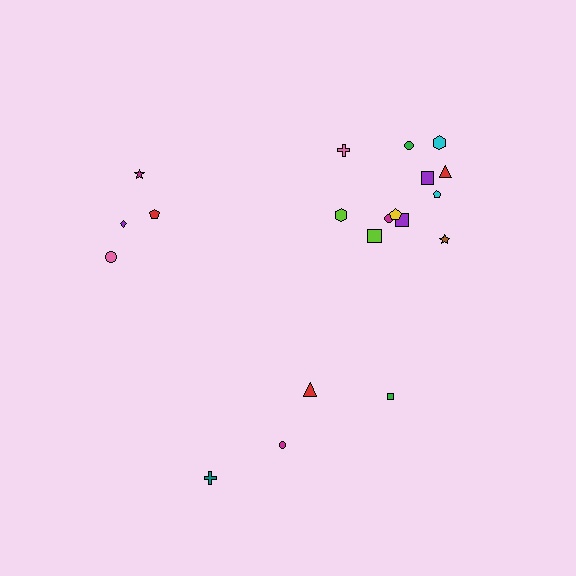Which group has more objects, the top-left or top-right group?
The top-right group.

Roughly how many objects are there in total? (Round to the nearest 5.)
Roughly 20 objects in total.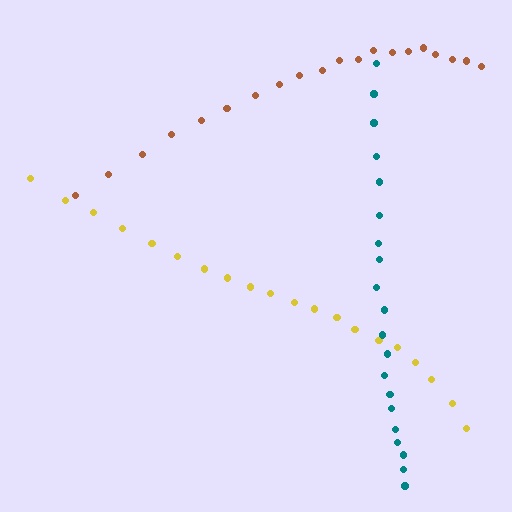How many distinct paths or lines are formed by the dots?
There are 3 distinct paths.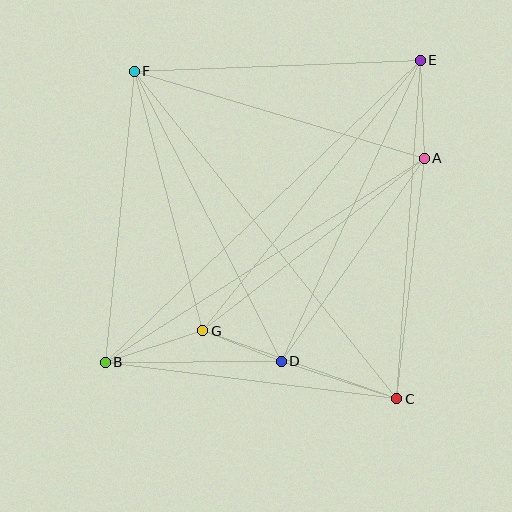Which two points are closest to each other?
Points D and G are closest to each other.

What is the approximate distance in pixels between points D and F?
The distance between D and F is approximately 325 pixels.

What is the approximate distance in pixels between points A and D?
The distance between A and D is approximately 248 pixels.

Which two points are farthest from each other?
Points B and E are farthest from each other.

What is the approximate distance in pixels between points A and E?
The distance between A and E is approximately 98 pixels.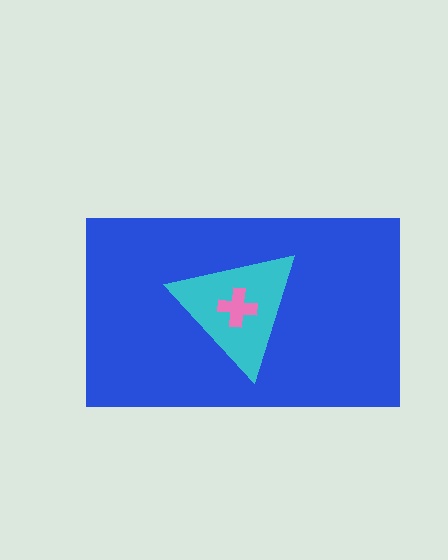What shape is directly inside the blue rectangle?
The cyan triangle.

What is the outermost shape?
The blue rectangle.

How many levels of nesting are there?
3.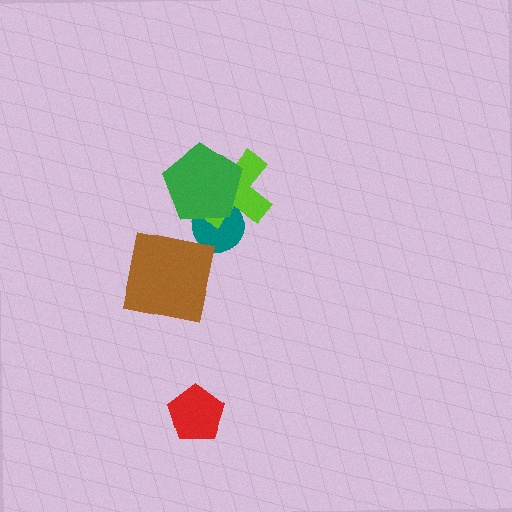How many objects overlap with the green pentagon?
2 objects overlap with the green pentagon.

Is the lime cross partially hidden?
Yes, it is partially covered by another shape.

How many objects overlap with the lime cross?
2 objects overlap with the lime cross.